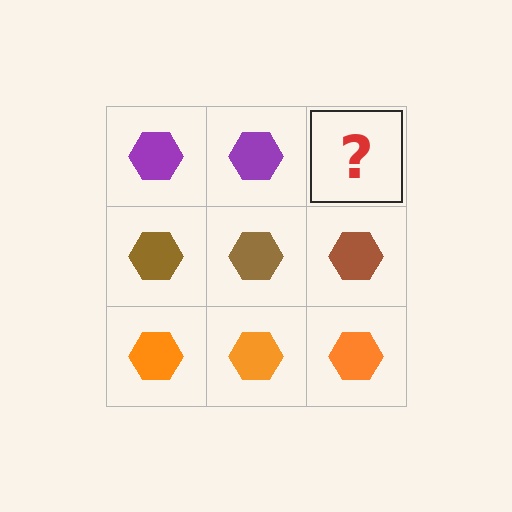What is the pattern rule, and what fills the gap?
The rule is that each row has a consistent color. The gap should be filled with a purple hexagon.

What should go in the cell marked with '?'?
The missing cell should contain a purple hexagon.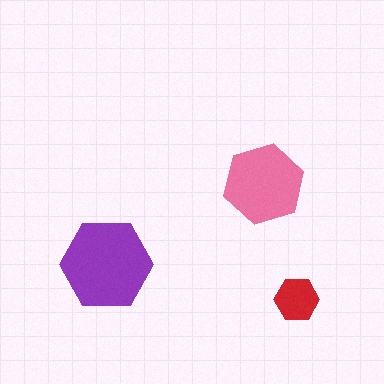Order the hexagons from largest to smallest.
the purple one, the pink one, the red one.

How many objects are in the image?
There are 3 objects in the image.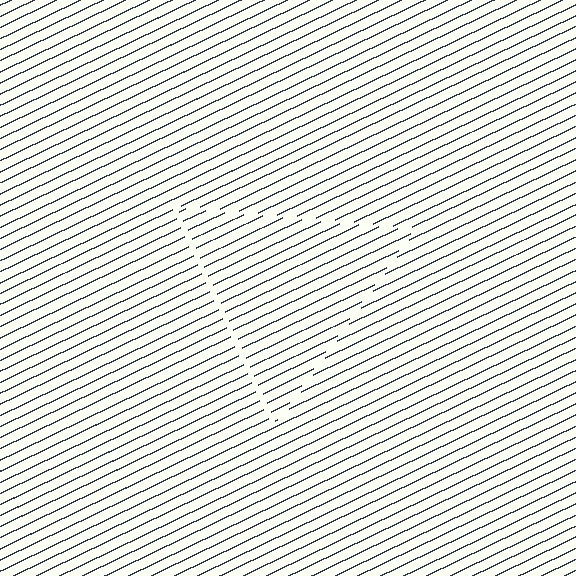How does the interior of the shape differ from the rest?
The interior of the shape contains the same grating, shifted by half a period — the contour is defined by the phase discontinuity where line-ends from the inner and outer gratings abut.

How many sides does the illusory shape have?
3 sides — the line-ends trace a triangle.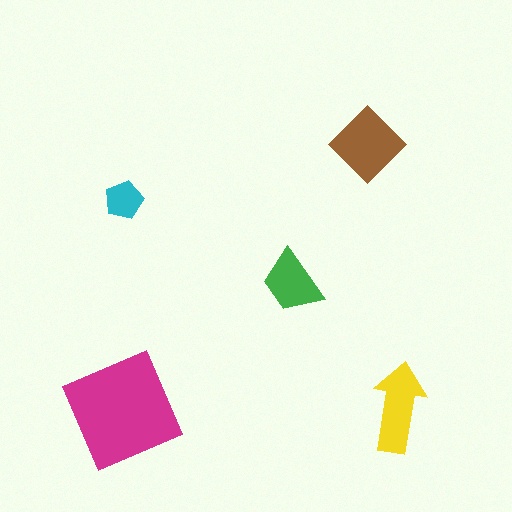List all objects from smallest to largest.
The cyan pentagon, the green trapezoid, the yellow arrow, the brown diamond, the magenta square.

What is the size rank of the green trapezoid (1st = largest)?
4th.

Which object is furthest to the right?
The yellow arrow is rightmost.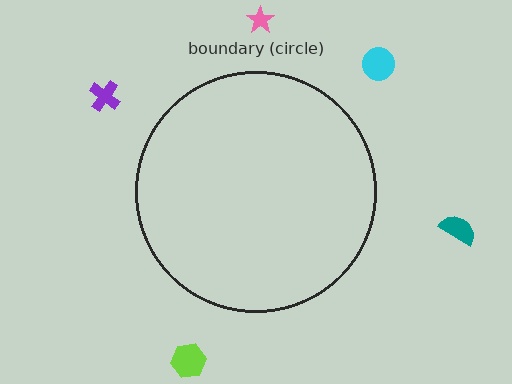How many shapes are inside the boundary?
0 inside, 5 outside.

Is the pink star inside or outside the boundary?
Outside.